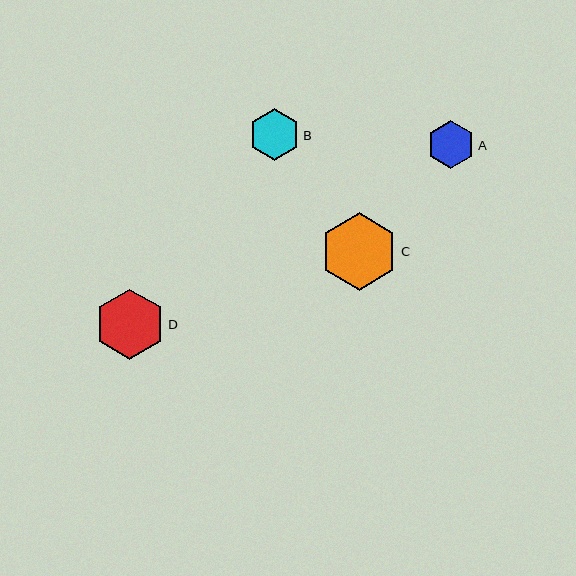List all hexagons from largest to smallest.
From largest to smallest: C, D, B, A.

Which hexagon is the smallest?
Hexagon A is the smallest with a size of approximately 48 pixels.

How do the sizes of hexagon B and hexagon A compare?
Hexagon B and hexagon A are approximately the same size.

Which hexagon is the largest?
Hexagon C is the largest with a size of approximately 77 pixels.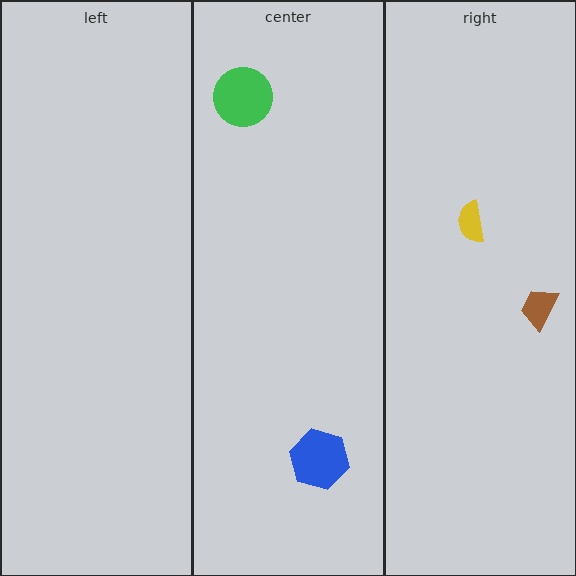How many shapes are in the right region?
2.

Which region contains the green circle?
The center region.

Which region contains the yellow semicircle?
The right region.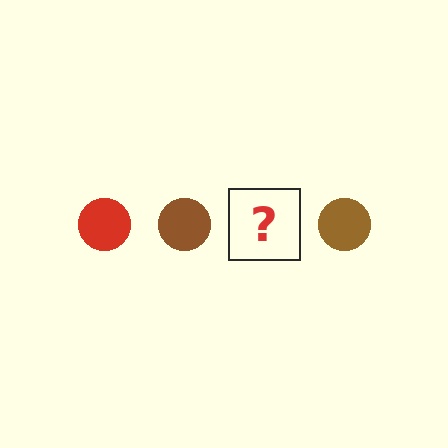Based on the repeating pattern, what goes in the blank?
The blank should be a red circle.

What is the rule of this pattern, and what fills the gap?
The rule is that the pattern cycles through red, brown circles. The gap should be filled with a red circle.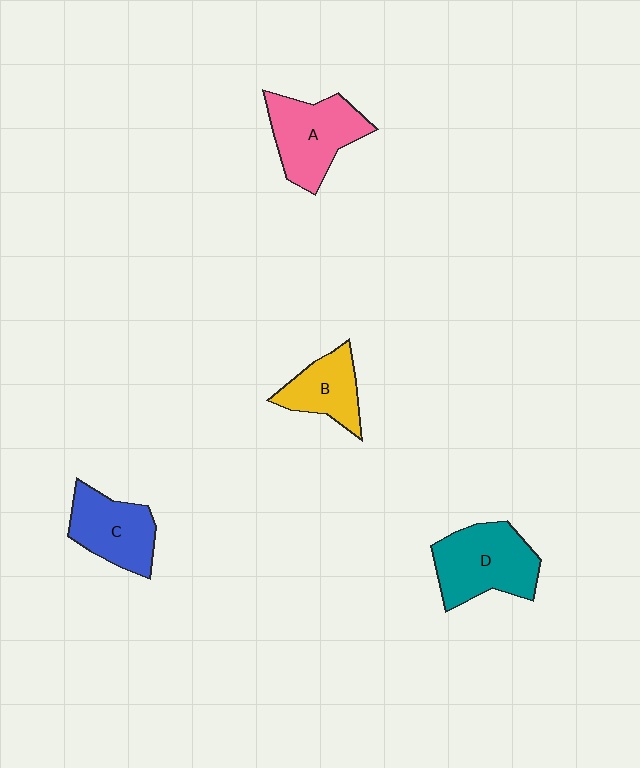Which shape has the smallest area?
Shape B (yellow).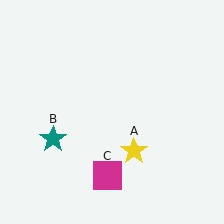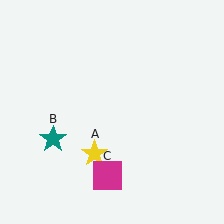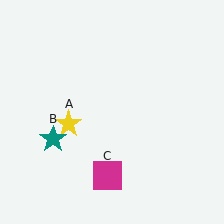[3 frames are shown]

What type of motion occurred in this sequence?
The yellow star (object A) rotated clockwise around the center of the scene.